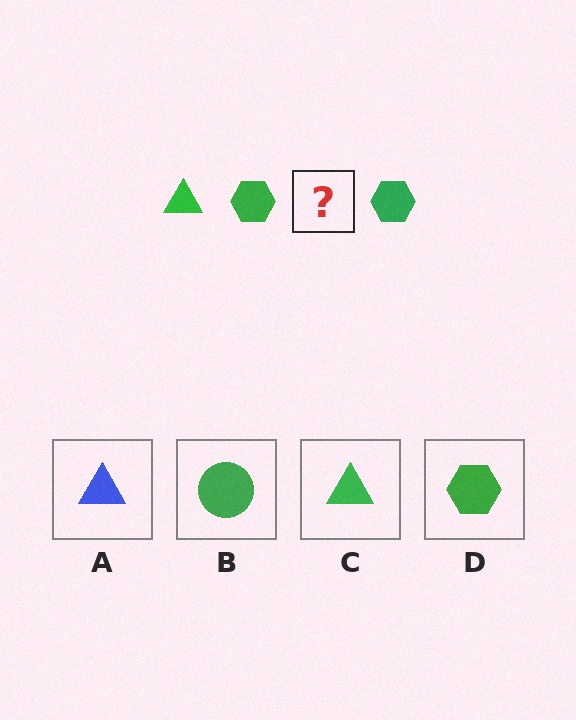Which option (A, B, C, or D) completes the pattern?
C.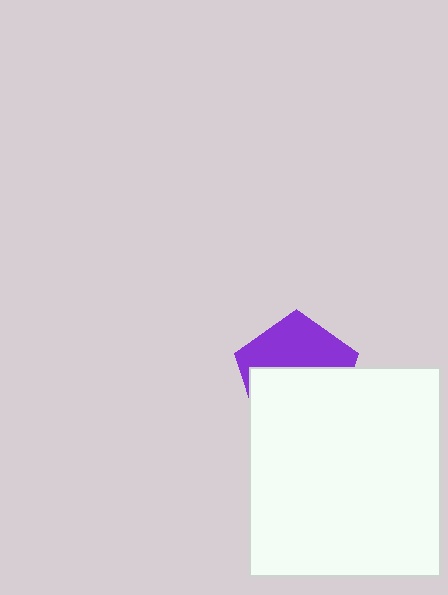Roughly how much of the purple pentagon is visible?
About half of it is visible (roughly 45%).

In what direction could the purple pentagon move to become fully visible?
The purple pentagon could move up. That would shift it out from behind the white rectangle entirely.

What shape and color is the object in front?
The object in front is a white rectangle.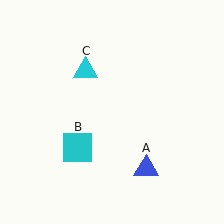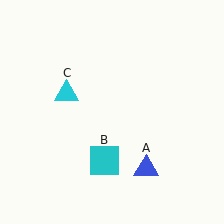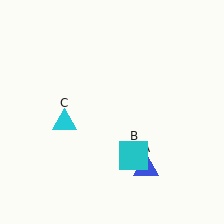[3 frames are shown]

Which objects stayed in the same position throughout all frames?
Blue triangle (object A) remained stationary.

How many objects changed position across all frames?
2 objects changed position: cyan square (object B), cyan triangle (object C).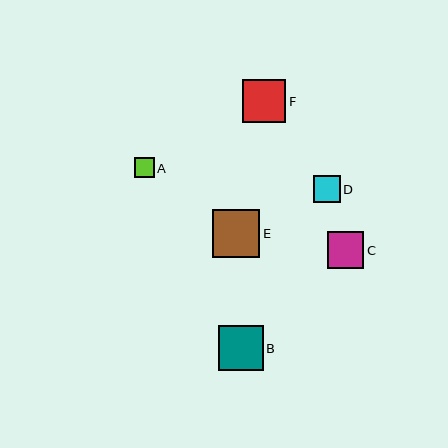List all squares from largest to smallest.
From largest to smallest: E, B, F, C, D, A.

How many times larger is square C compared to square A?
Square C is approximately 1.8 times the size of square A.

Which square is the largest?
Square E is the largest with a size of approximately 47 pixels.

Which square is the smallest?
Square A is the smallest with a size of approximately 20 pixels.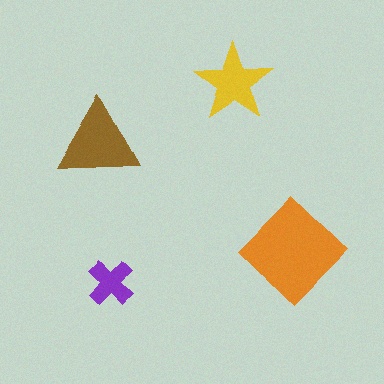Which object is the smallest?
The purple cross.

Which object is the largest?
The orange diamond.